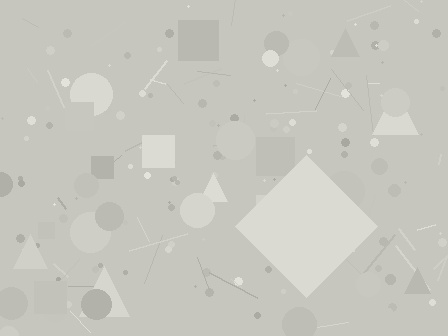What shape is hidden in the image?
A diamond is hidden in the image.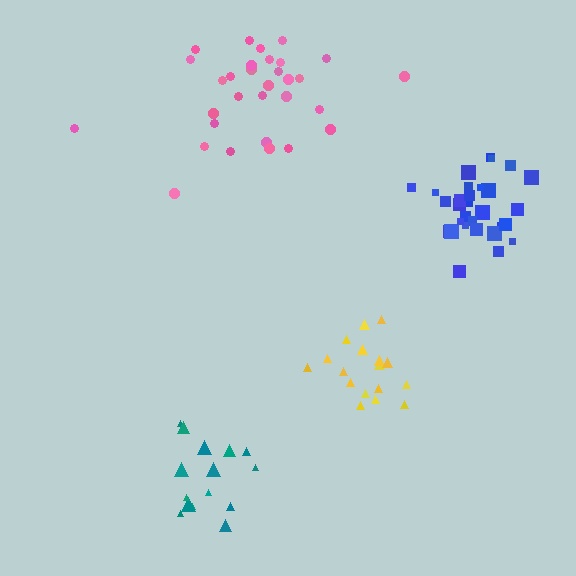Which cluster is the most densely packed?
Blue.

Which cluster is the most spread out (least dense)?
Pink.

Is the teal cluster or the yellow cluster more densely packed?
Yellow.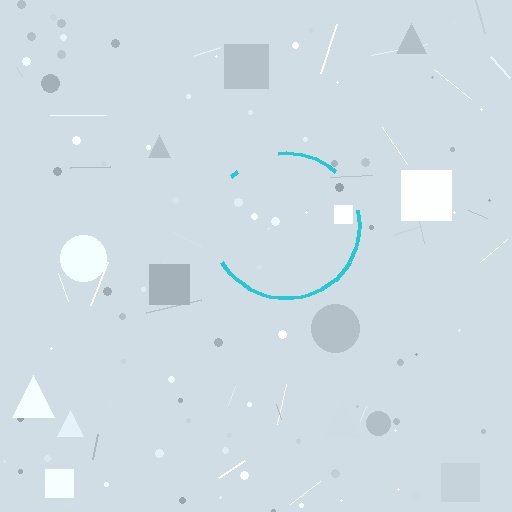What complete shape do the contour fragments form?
The contour fragments form a circle.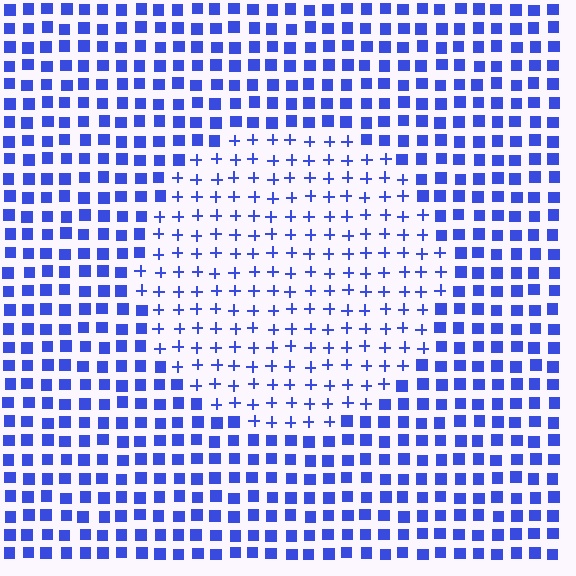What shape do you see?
I see a circle.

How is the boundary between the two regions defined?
The boundary is defined by a change in element shape: plus signs inside vs. squares outside. All elements share the same color and spacing.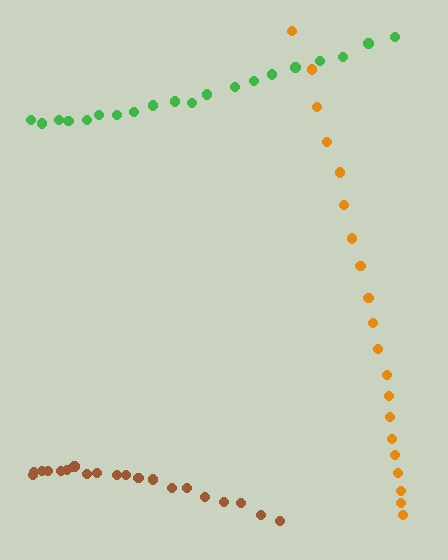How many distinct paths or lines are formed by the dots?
There are 3 distinct paths.